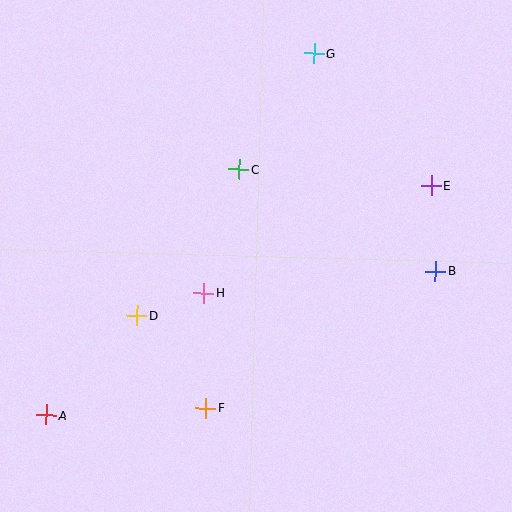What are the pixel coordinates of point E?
Point E is at (431, 185).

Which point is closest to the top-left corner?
Point C is closest to the top-left corner.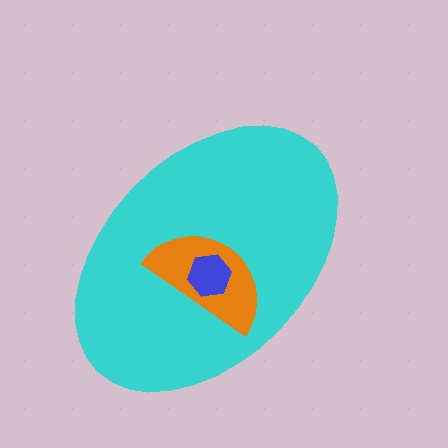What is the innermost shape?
The blue hexagon.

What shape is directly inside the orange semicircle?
The blue hexagon.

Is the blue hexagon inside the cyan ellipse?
Yes.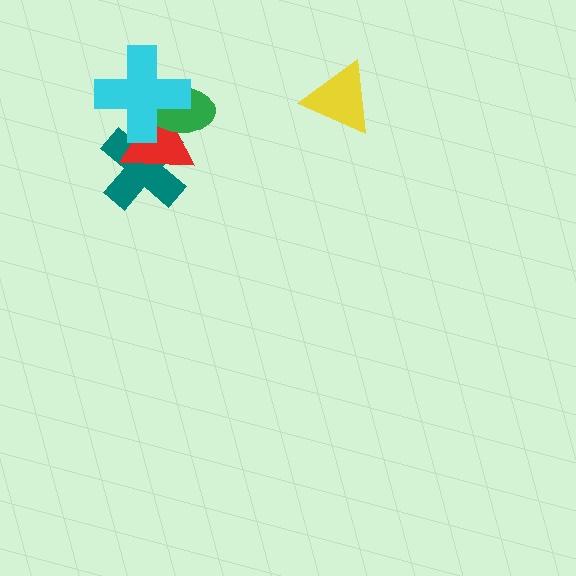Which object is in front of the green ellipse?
The cyan cross is in front of the green ellipse.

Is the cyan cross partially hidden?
No, no other shape covers it.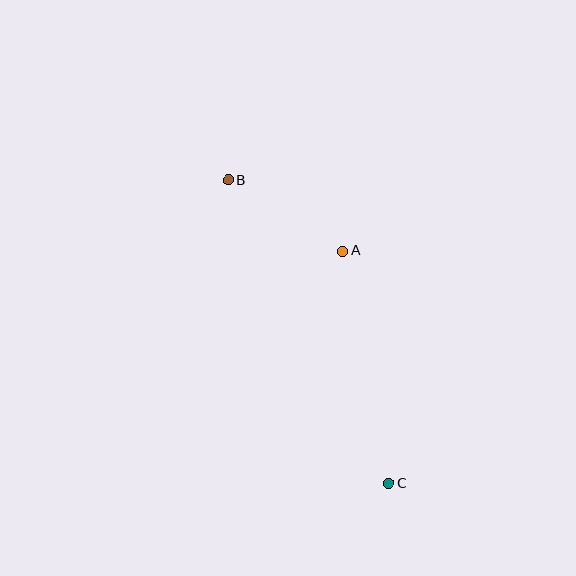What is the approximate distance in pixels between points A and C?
The distance between A and C is approximately 237 pixels.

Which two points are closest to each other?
Points A and B are closest to each other.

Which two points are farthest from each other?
Points B and C are farthest from each other.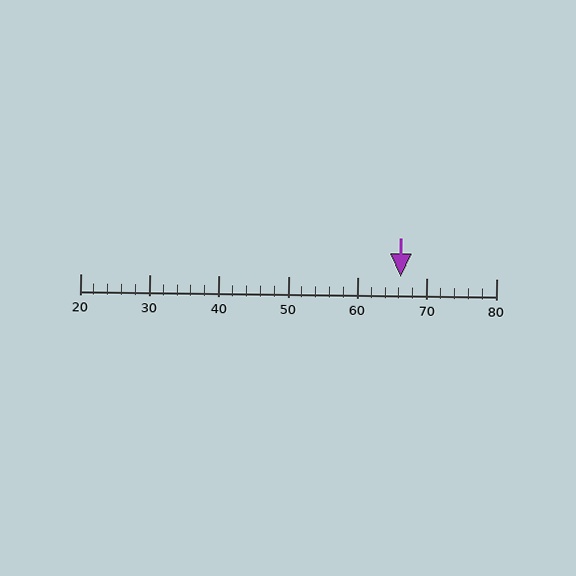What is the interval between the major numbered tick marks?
The major tick marks are spaced 10 units apart.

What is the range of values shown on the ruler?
The ruler shows values from 20 to 80.